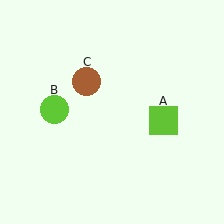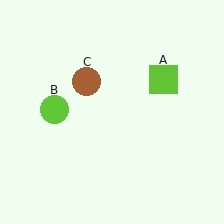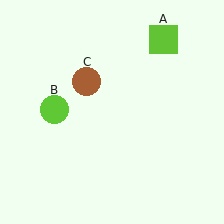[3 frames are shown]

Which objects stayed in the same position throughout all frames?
Lime circle (object B) and brown circle (object C) remained stationary.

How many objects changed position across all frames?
1 object changed position: lime square (object A).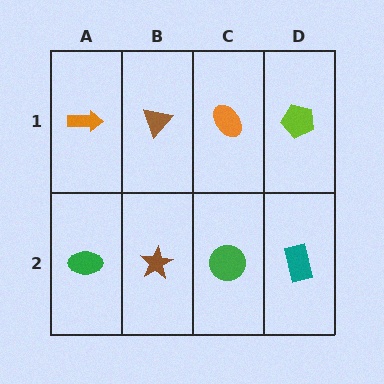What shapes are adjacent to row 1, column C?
A green circle (row 2, column C), a brown triangle (row 1, column B), a lime pentagon (row 1, column D).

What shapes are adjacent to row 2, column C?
An orange ellipse (row 1, column C), a brown star (row 2, column B), a teal rectangle (row 2, column D).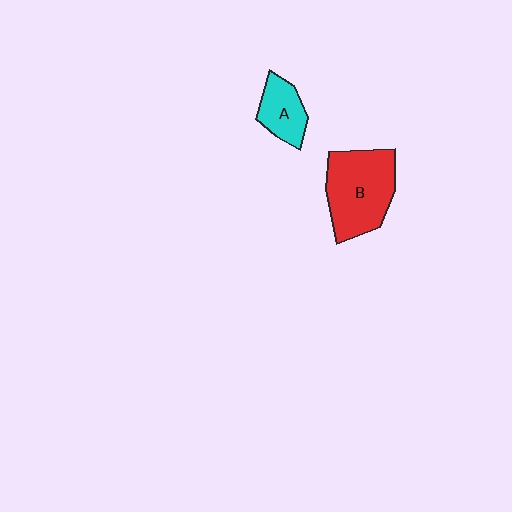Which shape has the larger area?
Shape B (red).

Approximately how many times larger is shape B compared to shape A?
Approximately 2.1 times.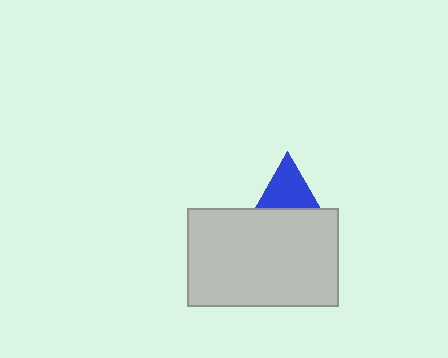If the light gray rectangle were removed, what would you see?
You would see the complete blue triangle.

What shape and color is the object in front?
The object in front is a light gray rectangle.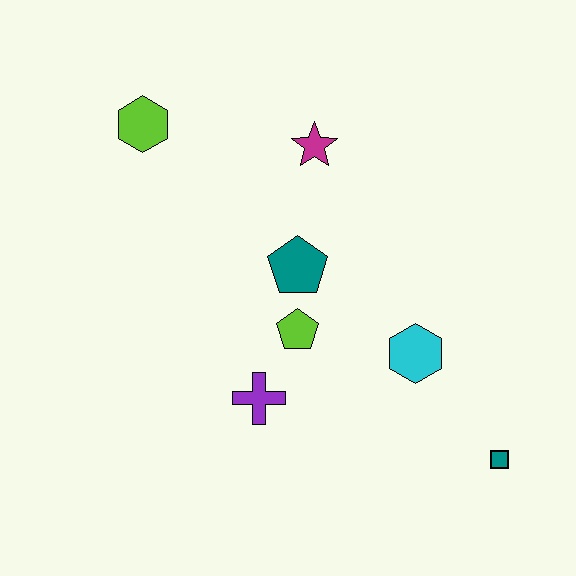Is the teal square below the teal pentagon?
Yes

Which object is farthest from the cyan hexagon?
The lime hexagon is farthest from the cyan hexagon.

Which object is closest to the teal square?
The cyan hexagon is closest to the teal square.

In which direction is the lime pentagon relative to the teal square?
The lime pentagon is to the left of the teal square.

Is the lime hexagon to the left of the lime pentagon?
Yes